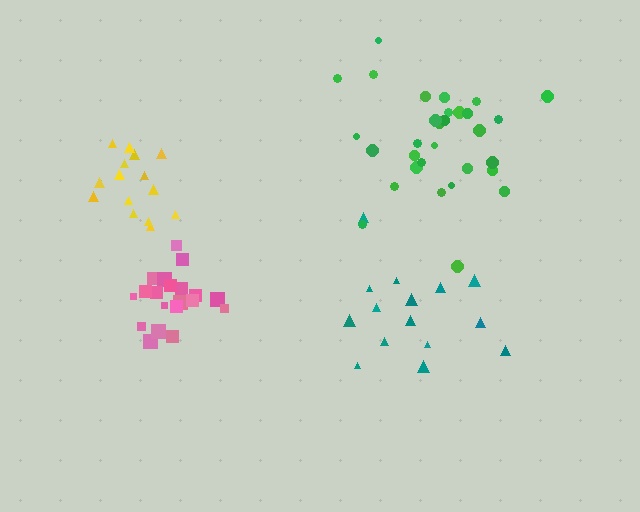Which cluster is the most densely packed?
Pink.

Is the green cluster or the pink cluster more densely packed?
Pink.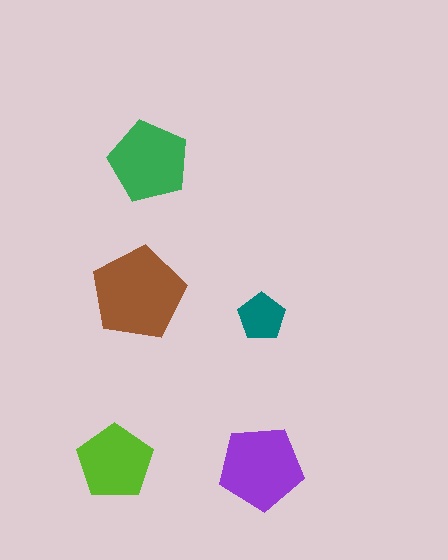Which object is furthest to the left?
The lime pentagon is leftmost.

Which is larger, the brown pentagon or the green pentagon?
The brown one.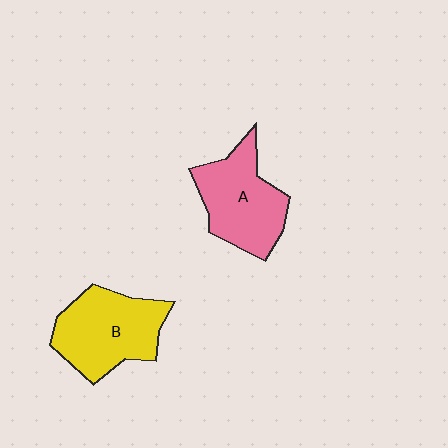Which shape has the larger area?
Shape B (yellow).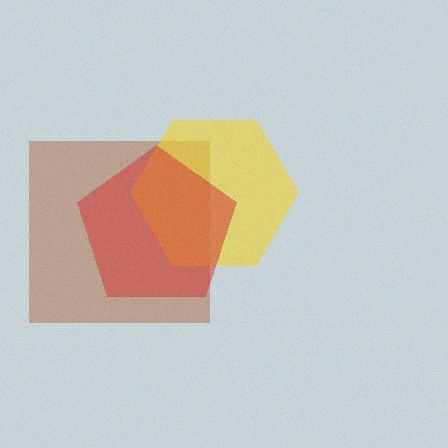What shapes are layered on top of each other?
The layered shapes are: a brown square, a yellow hexagon, a red pentagon.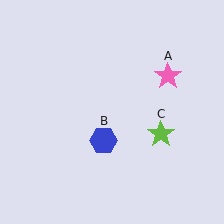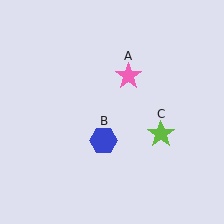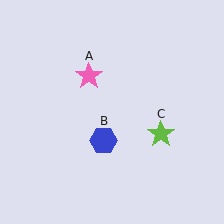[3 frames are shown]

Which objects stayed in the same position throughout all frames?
Blue hexagon (object B) and lime star (object C) remained stationary.